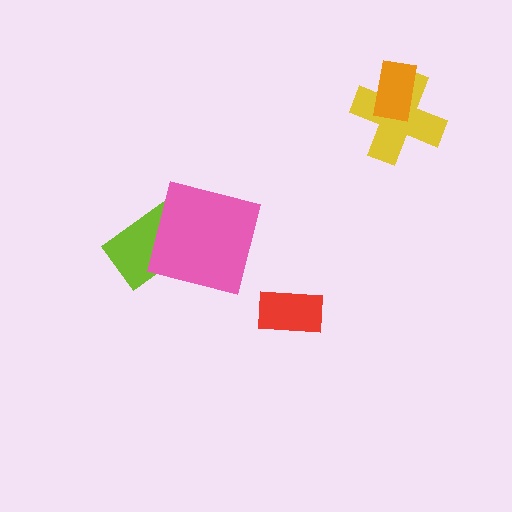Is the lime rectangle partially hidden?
Yes, it is partially covered by another shape.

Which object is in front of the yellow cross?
The orange rectangle is in front of the yellow cross.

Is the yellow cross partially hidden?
Yes, it is partially covered by another shape.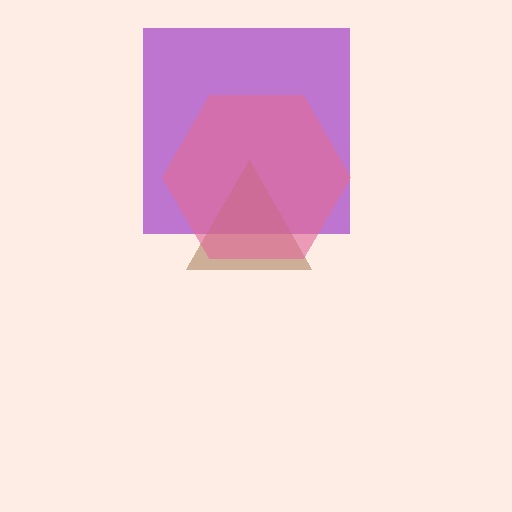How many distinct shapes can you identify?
There are 3 distinct shapes: a purple square, a brown triangle, a pink hexagon.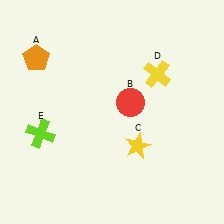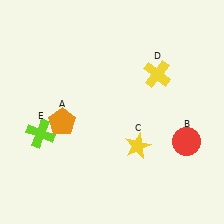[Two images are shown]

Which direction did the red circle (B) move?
The red circle (B) moved right.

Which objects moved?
The objects that moved are: the orange pentagon (A), the red circle (B).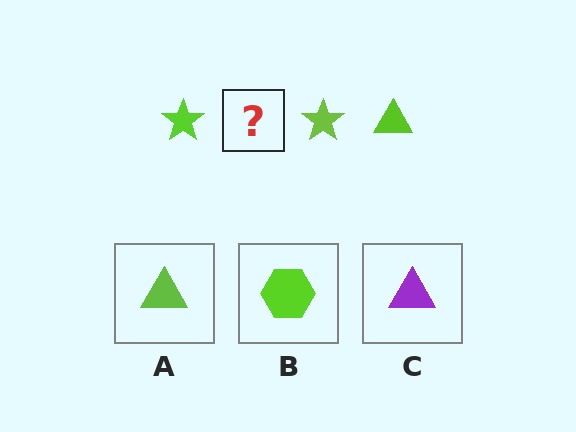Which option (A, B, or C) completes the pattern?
A.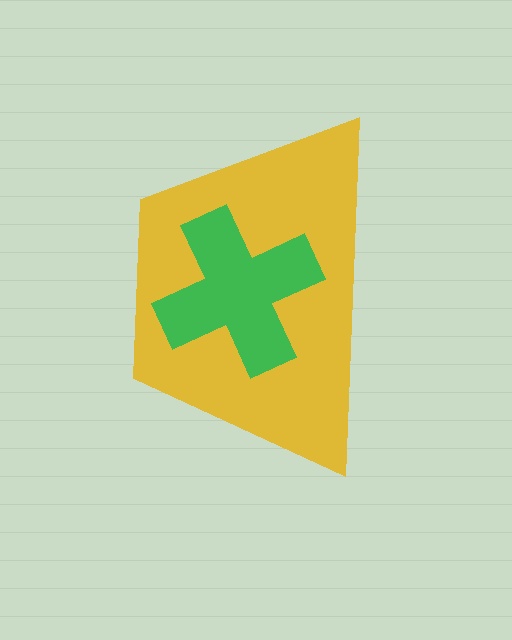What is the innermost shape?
The green cross.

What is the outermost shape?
The yellow trapezoid.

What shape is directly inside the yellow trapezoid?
The green cross.